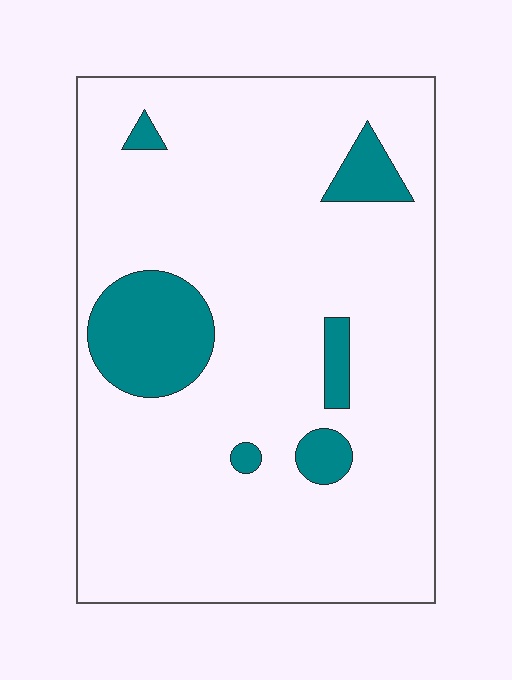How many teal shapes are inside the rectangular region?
6.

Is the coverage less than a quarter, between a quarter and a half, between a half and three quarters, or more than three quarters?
Less than a quarter.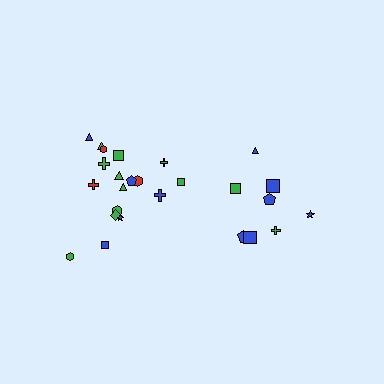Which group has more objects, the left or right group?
The left group.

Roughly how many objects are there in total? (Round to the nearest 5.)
Roughly 25 objects in total.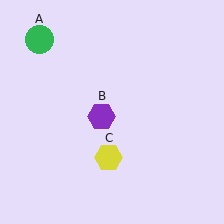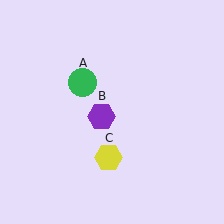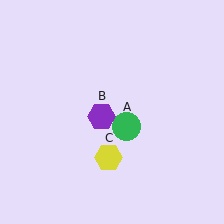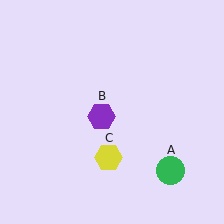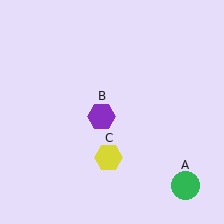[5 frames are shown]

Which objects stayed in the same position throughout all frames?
Purple hexagon (object B) and yellow hexagon (object C) remained stationary.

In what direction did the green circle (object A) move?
The green circle (object A) moved down and to the right.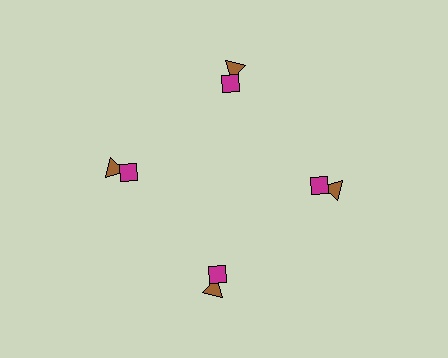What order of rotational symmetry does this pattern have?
This pattern has 4-fold rotational symmetry.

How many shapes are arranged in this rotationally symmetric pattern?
There are 8 shapes, arranged in 4 groups of 2.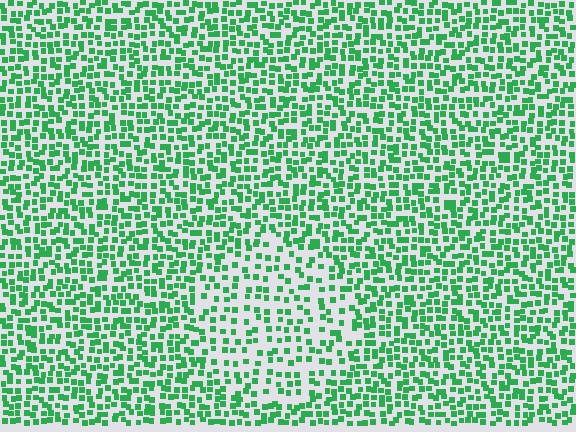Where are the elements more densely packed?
The elements are more densely packed outside the circle boundary.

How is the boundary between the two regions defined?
The boundary is defined by a change in element density (approximately 1.8x ratio). All elements are the same color, size, and shape.